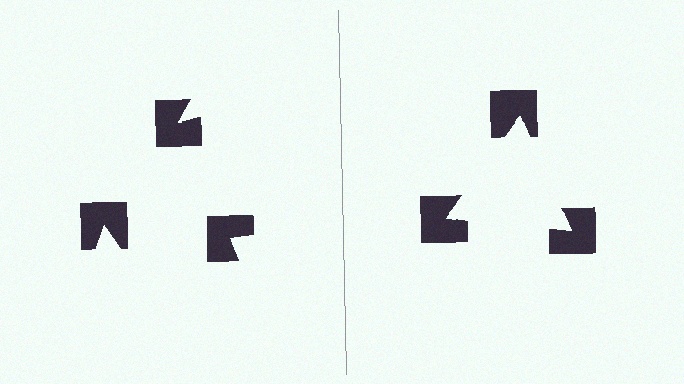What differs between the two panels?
The notched squares are positioned identically on both sides; only the wedge orientations differ. On the right they align to a triangle; on the left they are misaligned.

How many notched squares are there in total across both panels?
6 — 3 on each side.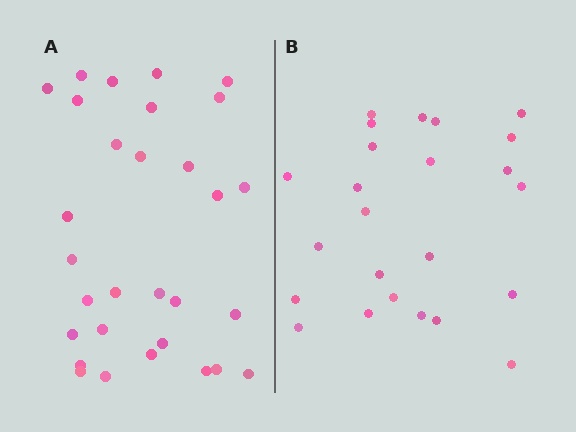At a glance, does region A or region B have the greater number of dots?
Region A (the left region) has more dots.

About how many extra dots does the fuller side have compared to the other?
Region A has about 6 more dots than region B.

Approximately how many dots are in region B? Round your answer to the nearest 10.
About 20 dots. (The exact count is 24, which rounds to 20.)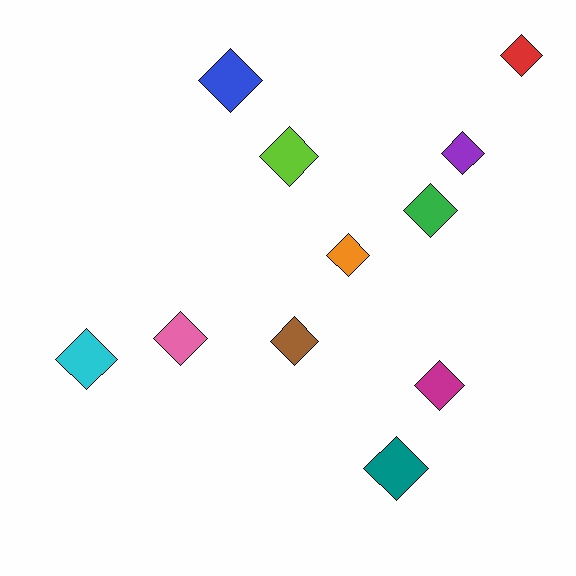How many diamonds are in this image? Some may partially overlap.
There are 11 diamonds.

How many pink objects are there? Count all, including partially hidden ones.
There is 1 pink object.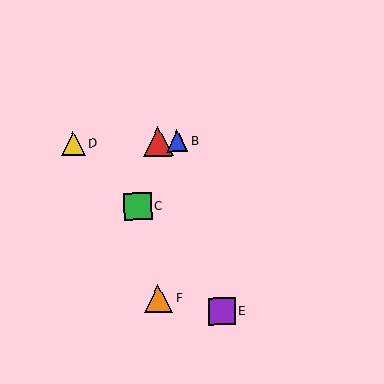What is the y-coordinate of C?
Object C is at y≈207.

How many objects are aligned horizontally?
3 objects (A, B, D) are aligned horizontally.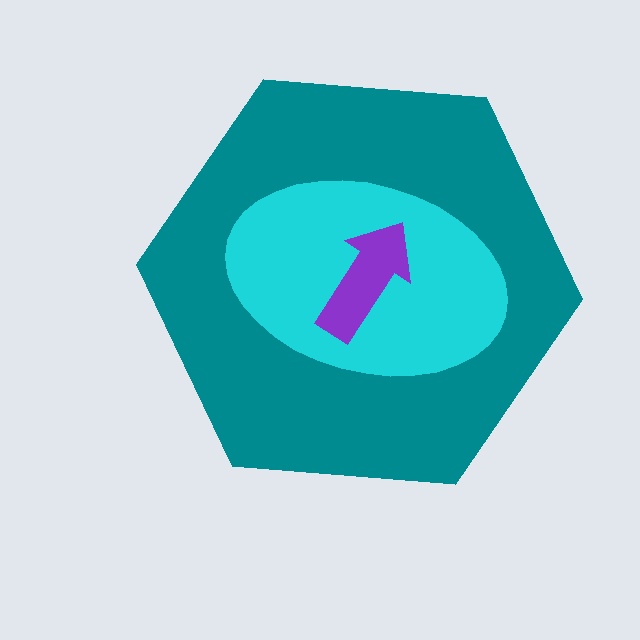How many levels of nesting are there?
3.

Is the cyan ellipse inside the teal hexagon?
Yes.